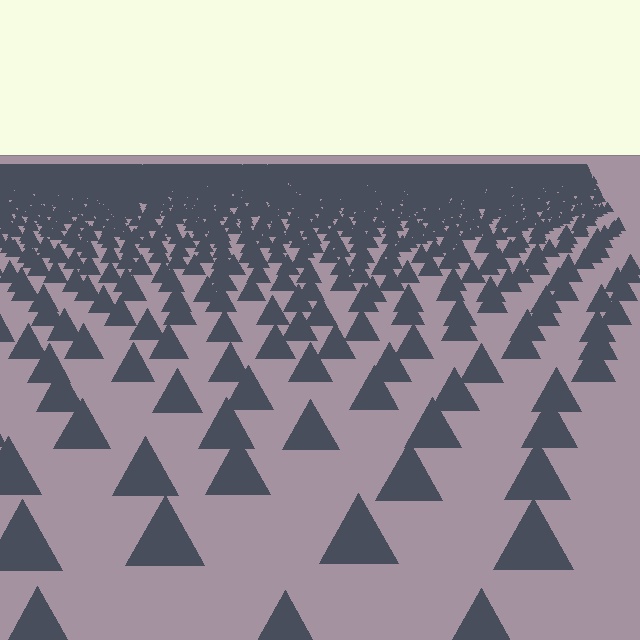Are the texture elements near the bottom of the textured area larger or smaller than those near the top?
Larger. Near the bottom, elements are closer to the viewer and appear at a bigger on-screen size.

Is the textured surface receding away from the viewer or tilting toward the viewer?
The surface is receding away from the viewer. Texture elements get smaller and denser toward the top.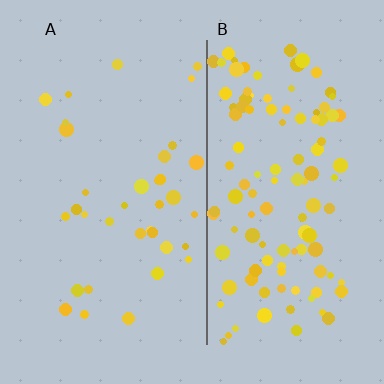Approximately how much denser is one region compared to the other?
Approximately 3.3× — region B over region A.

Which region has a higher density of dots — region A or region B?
B (the right).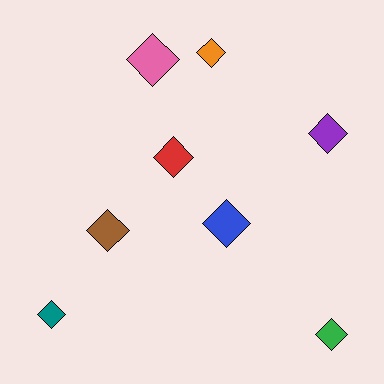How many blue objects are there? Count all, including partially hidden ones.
There is 1 blue object.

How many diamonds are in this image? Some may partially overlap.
There are 8 diamonds.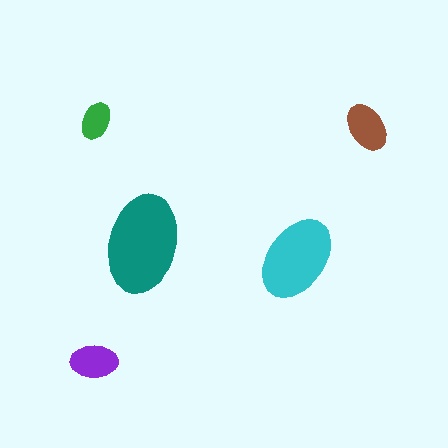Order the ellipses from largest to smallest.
the teal one, the cyan one, the brown one, the purple one, the green one.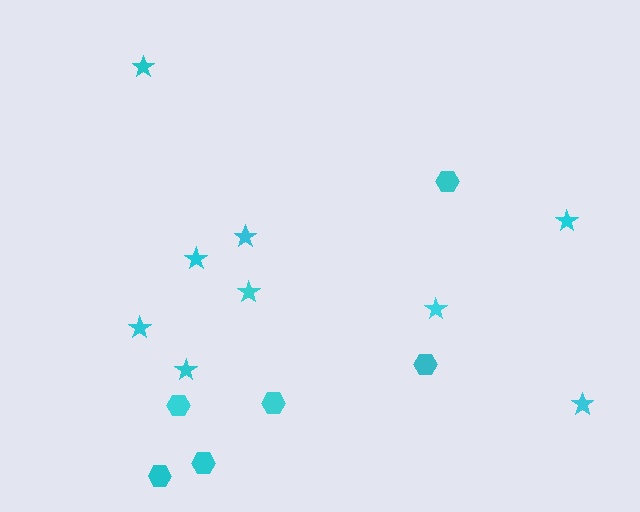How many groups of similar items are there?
There are 2 groups: one group of hexagons (6) and one group of stars (9).